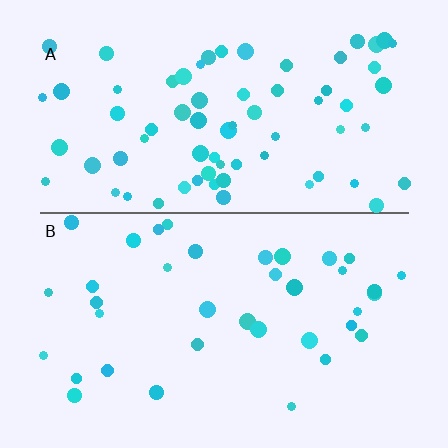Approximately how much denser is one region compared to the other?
Approximately 1.9× — region A over region B.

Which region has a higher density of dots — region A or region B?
A (the top).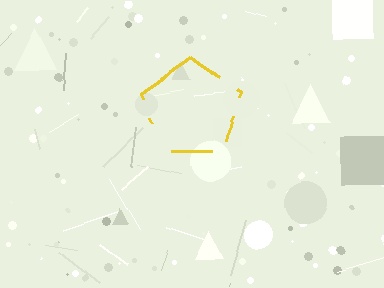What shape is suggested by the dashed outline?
The dashed outline suggests a pentagon.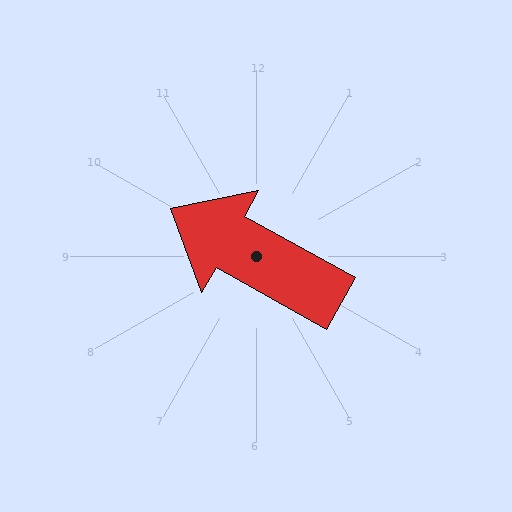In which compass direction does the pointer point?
Northwest.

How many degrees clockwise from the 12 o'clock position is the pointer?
Approximately 299 degrees.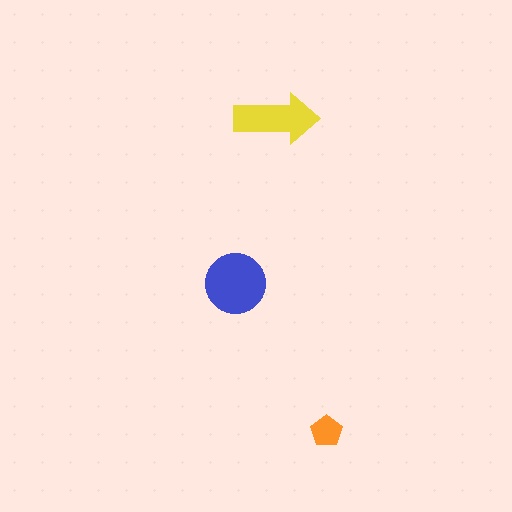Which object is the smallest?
The orange pentagon.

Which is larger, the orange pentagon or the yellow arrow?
The yellow arrow.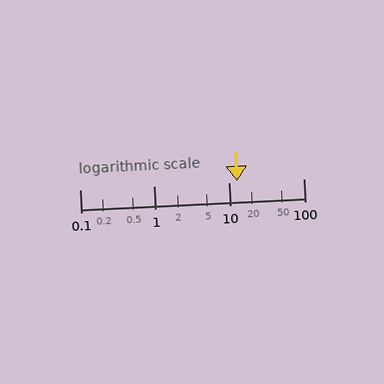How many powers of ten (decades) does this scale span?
The scale spans 3 decades, from 0.1 to 100.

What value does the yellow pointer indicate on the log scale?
The pointer indicates approximately 13.